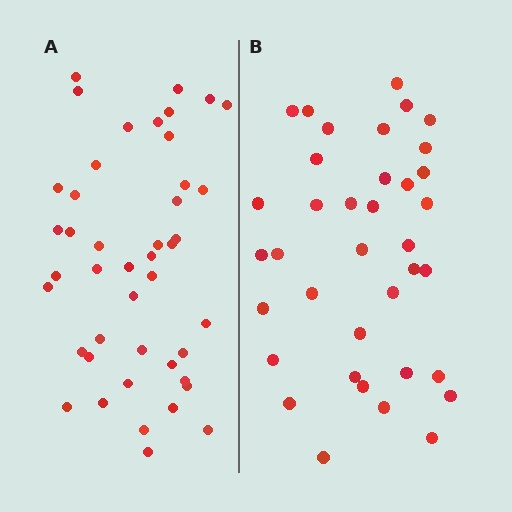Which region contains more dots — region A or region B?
Region A (the left region) has more dots.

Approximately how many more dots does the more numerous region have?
Region A has roughly 8 or so more dots than region B.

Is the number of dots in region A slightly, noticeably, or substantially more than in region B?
Region A has only slightly more — the two regions are fairly close. The ratio is roughly 1.2 to 1.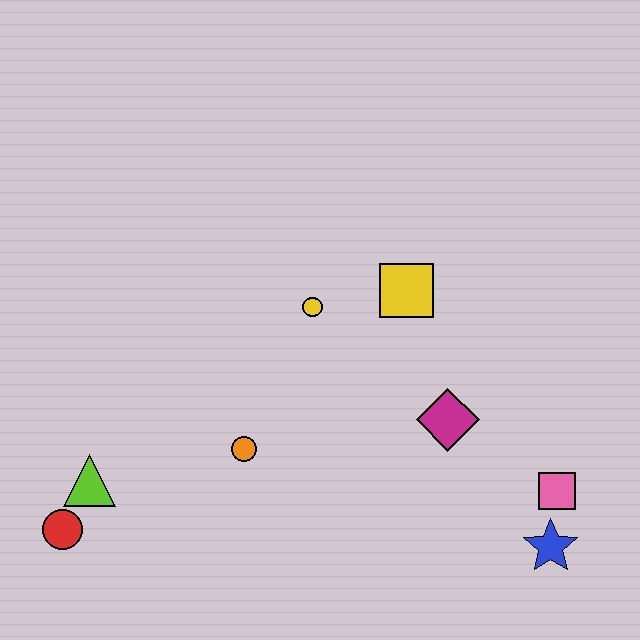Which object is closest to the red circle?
The lime triangle is closest to the red circle.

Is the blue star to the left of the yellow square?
No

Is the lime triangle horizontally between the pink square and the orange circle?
No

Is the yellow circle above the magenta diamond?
Yes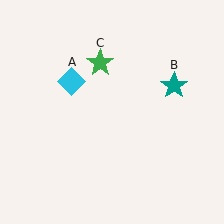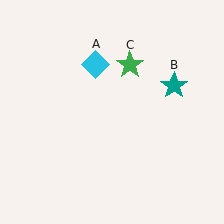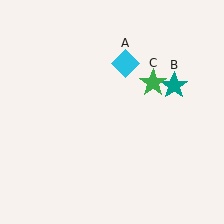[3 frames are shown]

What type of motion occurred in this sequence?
The cyan diamond (object A), green star (object C) rotated clockwise around the center of the scene.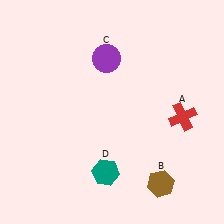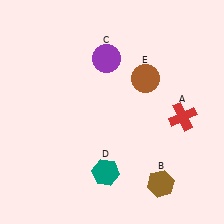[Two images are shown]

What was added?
A brown circle (E) was added in Image 2.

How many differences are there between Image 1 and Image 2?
There is 1 difference between the two images.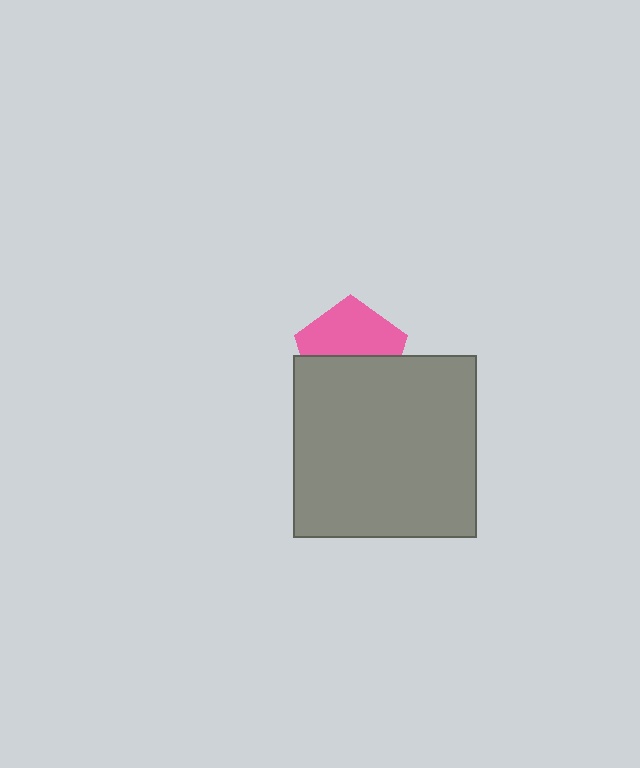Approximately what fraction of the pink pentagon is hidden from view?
Roughly 48% of the pink pentagon is hidden behind the gray square.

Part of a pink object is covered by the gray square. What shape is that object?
It is a pentagon.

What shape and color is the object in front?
The object in front is a gray square.